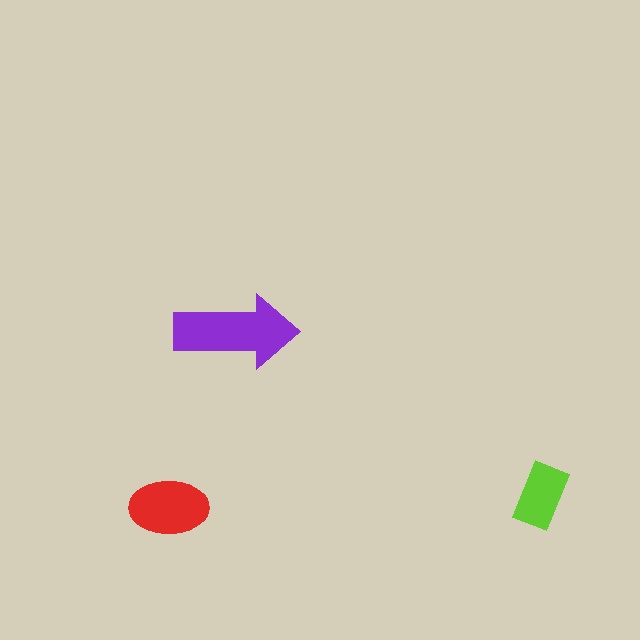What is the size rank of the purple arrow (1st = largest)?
1st.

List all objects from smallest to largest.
The lime rectangle, the red ellipse, the purple arrow.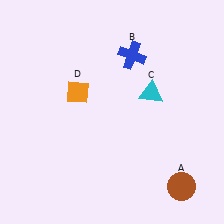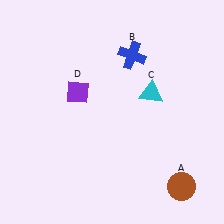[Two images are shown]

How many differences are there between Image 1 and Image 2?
There is 1 difference between the two images.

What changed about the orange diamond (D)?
In Image 1, D is orange. In Image 2, it changed to purple.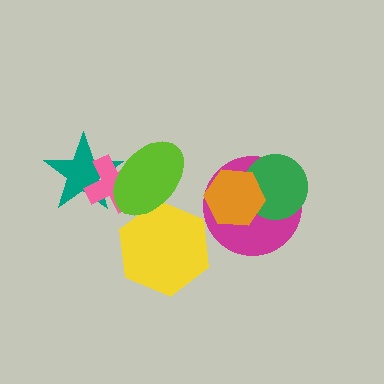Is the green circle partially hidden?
Yes, it is partially covered by another shape.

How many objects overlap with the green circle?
2 objects overlap with the green circle.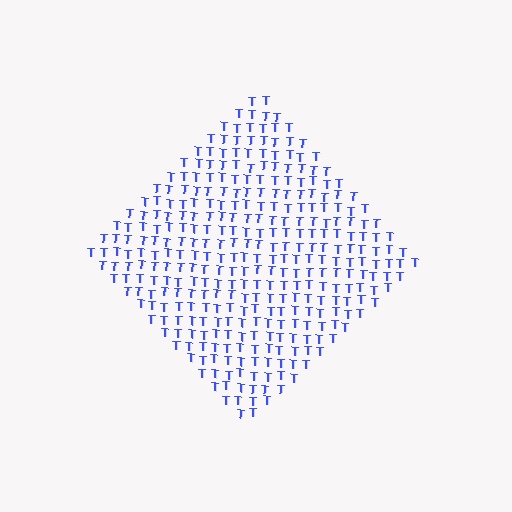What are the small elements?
The small elements are letter T's.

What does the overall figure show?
The overall figure shows a diamond.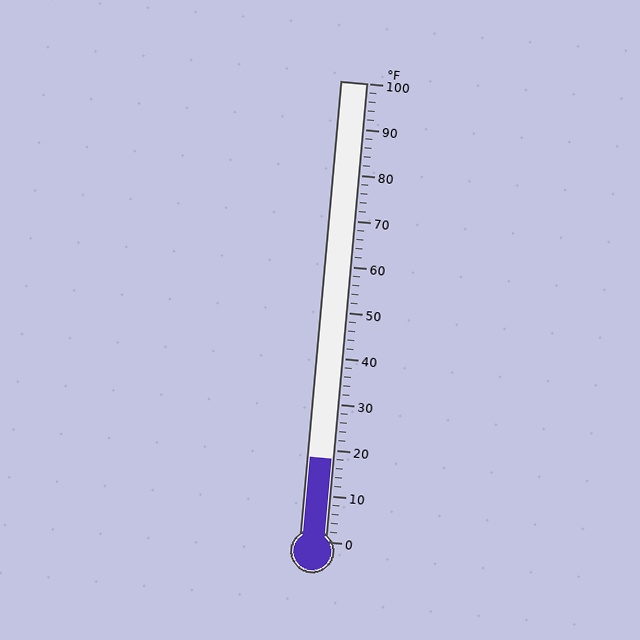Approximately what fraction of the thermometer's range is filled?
The thermometer is filled to approximately 20% of its range.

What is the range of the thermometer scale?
The thermometer scale ranges from 0°F to 100°F.